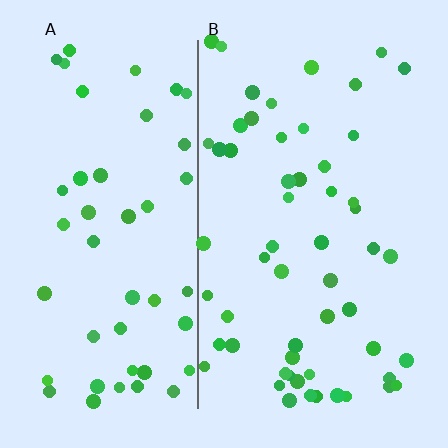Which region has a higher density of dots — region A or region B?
B (the right).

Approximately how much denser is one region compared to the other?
Approximately 1.2× — region B over region A.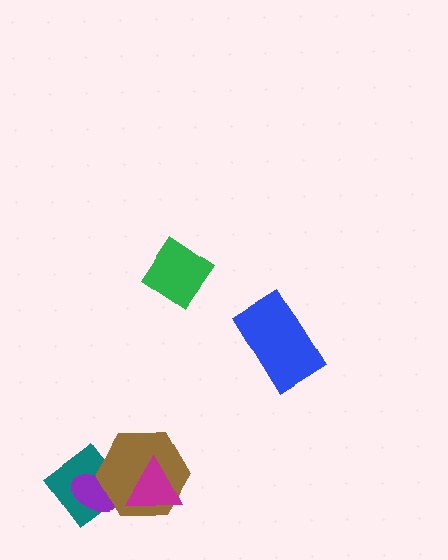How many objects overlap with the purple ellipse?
2 objects overlap with the purple ellipse.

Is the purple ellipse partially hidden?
Yes, it is partially covered by another shape.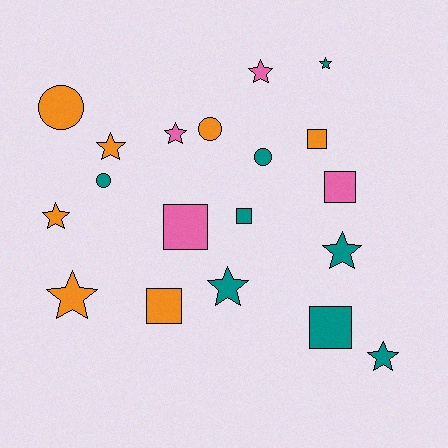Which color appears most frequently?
Teal, with 8 objects.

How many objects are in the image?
There are 19 objects.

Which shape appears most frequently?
Star, with 9 objects.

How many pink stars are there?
There are 2 pink stars.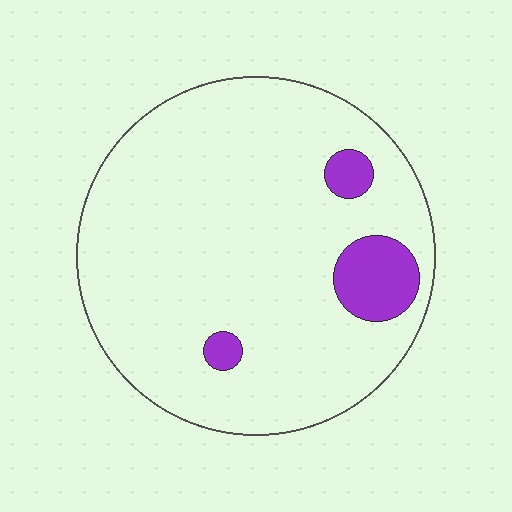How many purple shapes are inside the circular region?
3.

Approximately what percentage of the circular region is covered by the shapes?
Approximately 10%.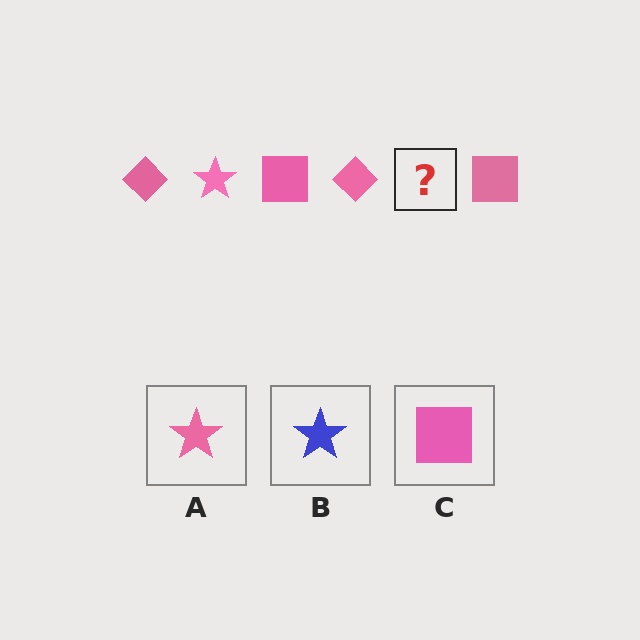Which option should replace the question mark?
Option A.